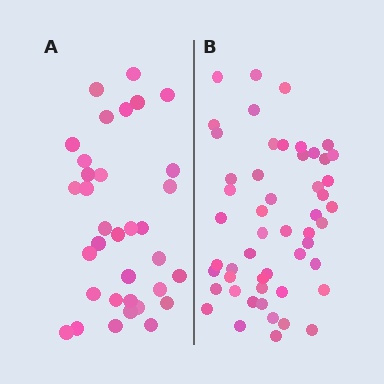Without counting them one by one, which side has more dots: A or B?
Region B (the right region) has more dots.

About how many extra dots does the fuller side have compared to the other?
Region B has approximately 20 more dots than region A.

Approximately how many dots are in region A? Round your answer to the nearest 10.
About 30 dots. (The exact count is 34, which rounds to 30.)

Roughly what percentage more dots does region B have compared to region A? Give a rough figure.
About 55% more.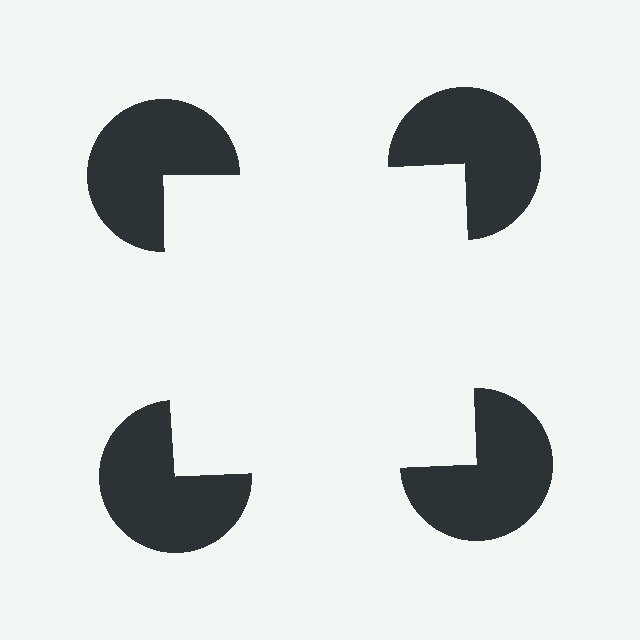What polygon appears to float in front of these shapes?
An illusory square — its edges are inferred from the aligned wedge cuts in the pac-man discs, not physically drawn.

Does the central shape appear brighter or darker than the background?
It typically appears slightly brighter than the background, even though no actual brightness change is drawn.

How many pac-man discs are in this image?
There are 4 — one at each vertex of the illusory square.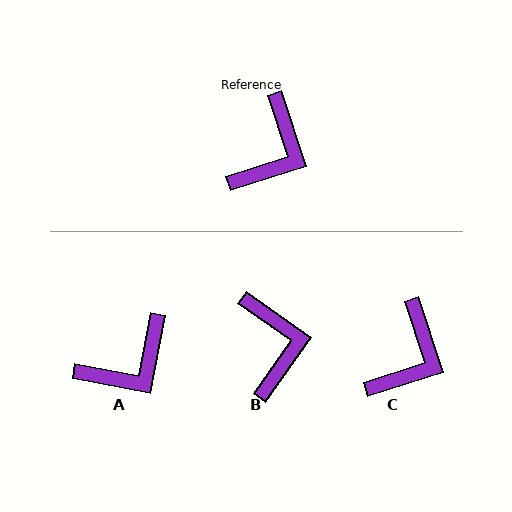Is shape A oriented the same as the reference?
No, it is off by about 29 degrees.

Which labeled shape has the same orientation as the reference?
C.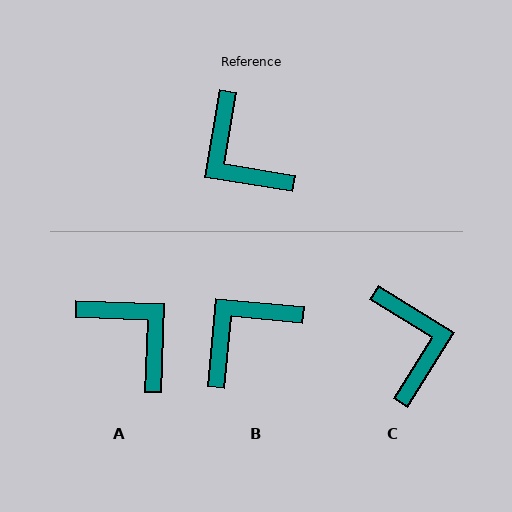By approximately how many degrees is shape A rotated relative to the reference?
Approximately 173 degrees clockwise.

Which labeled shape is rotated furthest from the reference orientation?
A, about 173 degrees away.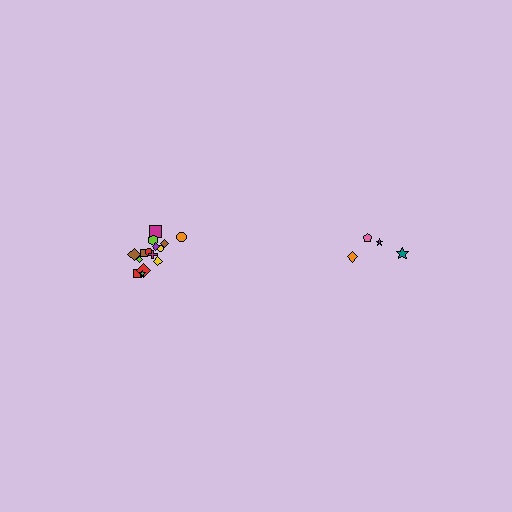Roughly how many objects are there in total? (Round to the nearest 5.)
Roughly 20 objects in total.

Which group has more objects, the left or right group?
The left group.